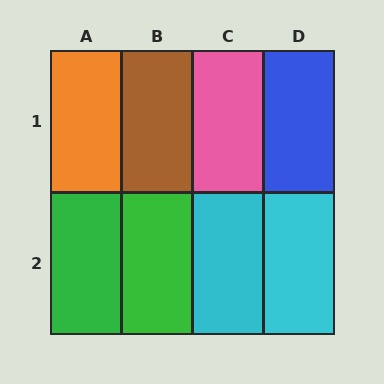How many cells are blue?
1 cell is blue.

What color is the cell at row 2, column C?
Cyan.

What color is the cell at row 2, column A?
Green.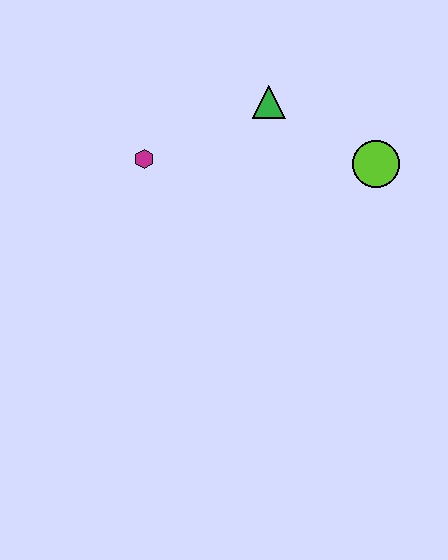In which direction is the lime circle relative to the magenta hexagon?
The lime circle is to the right of the magenta hexagon.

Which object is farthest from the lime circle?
The magenta hexagon is farthest from the lime circle.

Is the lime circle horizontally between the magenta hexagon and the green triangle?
No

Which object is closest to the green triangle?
The lime circle is closest to the green triangle.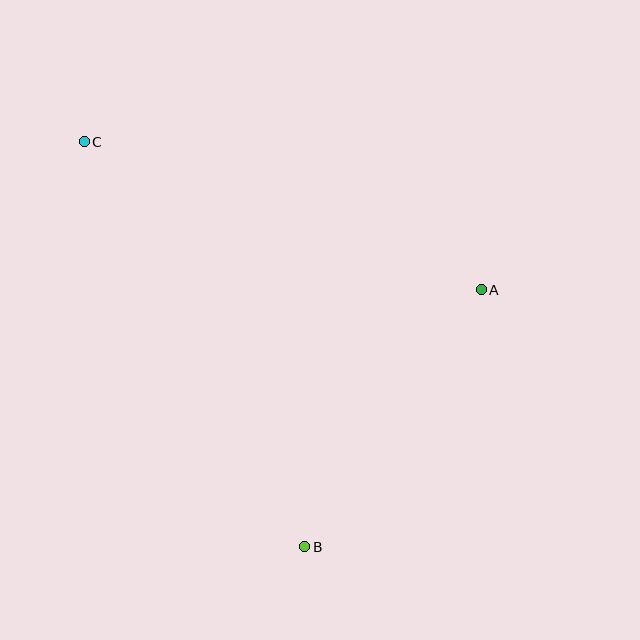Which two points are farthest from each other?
Points B and C are farthest from each other.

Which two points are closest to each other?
Points A and B are closest to each other.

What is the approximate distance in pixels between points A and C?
The distance between A and C is approximately 424 pixels.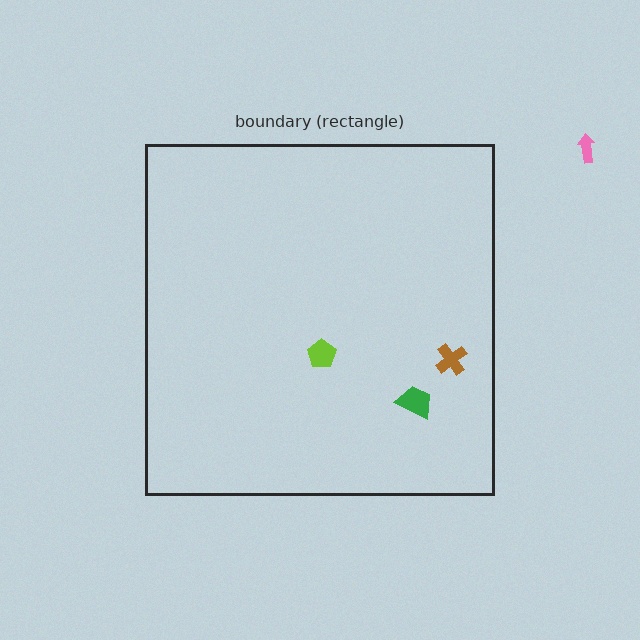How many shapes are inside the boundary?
3 inside, 1 outside.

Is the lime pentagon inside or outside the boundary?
Inside.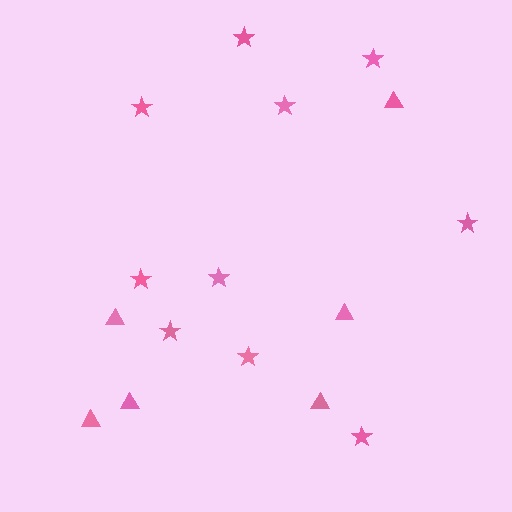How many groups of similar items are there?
There are 2 groups: one group of stars (10) and one group of triangles (6).